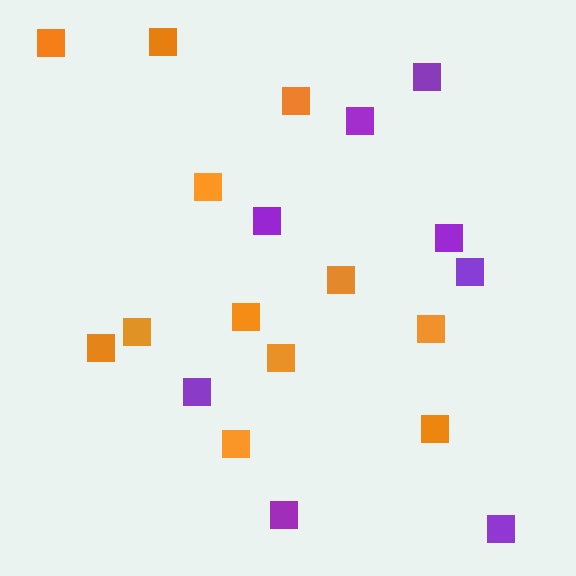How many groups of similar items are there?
There are 2 groups: one group of orange squares (12) and one group of purple squares (8).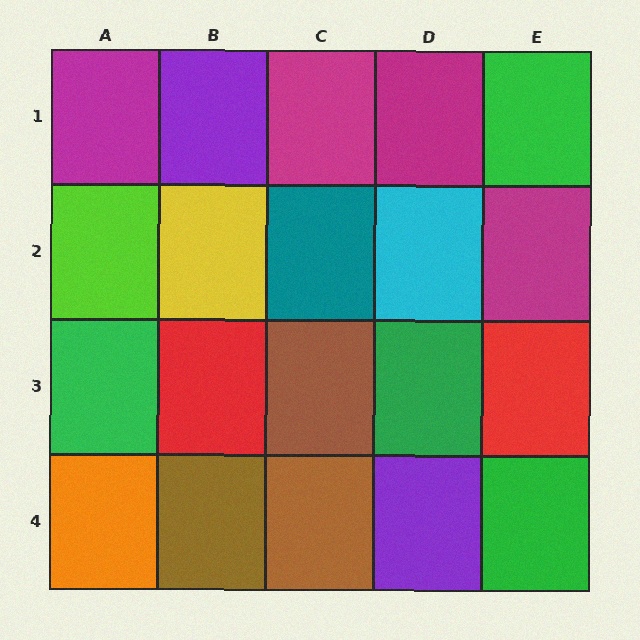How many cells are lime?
1 cell is lime.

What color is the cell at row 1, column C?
Magenta.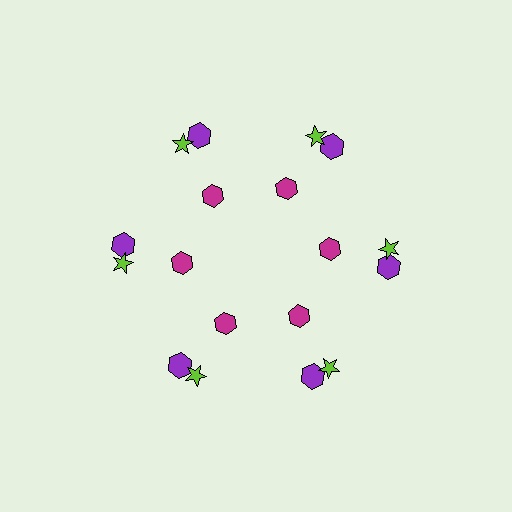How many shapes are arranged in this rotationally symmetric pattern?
There are 18 shapes, arranged in 6 groups of 3.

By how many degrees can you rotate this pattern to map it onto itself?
The pattern maps onto itself every 60 degrees of rotation.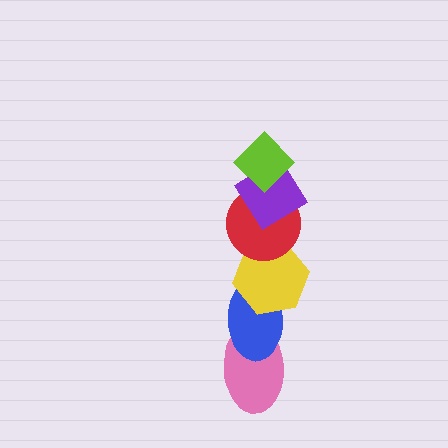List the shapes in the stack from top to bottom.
From top to bottom: the lime diamond, the purple diamond, the red circle, the yellow hexagon, the blue ellipse, the pink ellipse.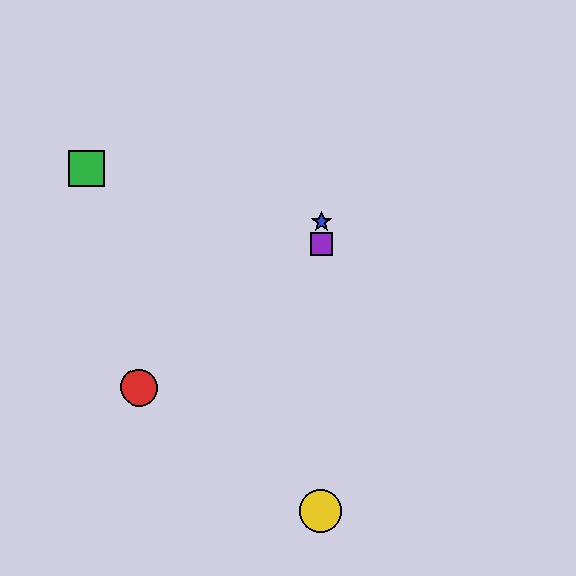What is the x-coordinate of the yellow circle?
The yellow circle is at x≈321.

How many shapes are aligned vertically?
3 shapes (the blue star, the yellow circle, the purple square) are aligned vertically.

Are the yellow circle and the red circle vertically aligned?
No, the yellow circle is at x≈321 and the red circle is at x≈138.